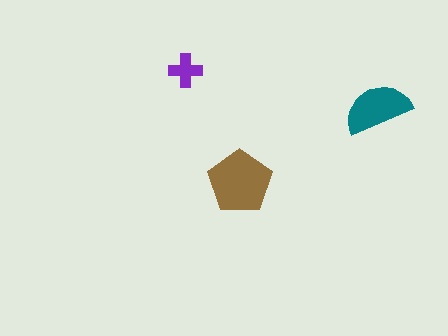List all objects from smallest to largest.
The purple cross, the teal semicircle, the brown pentagon.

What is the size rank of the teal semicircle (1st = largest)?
2nd.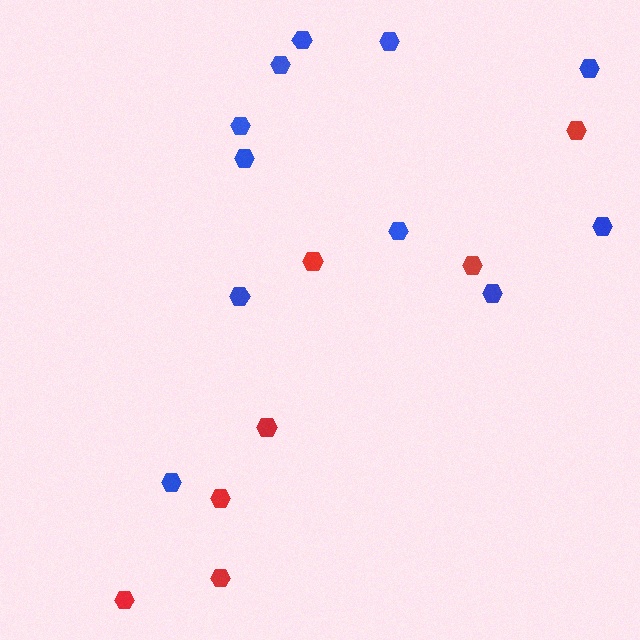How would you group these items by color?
There are 2 groups: one group of blue hexagons (11) and one group of red hexagons (7).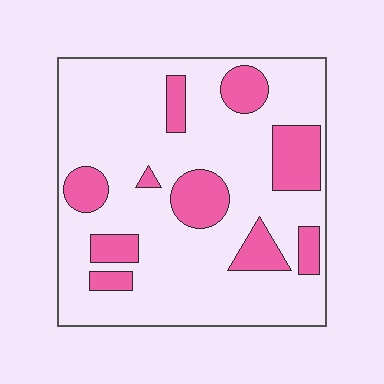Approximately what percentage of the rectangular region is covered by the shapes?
Approximately 20%.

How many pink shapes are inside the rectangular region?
10.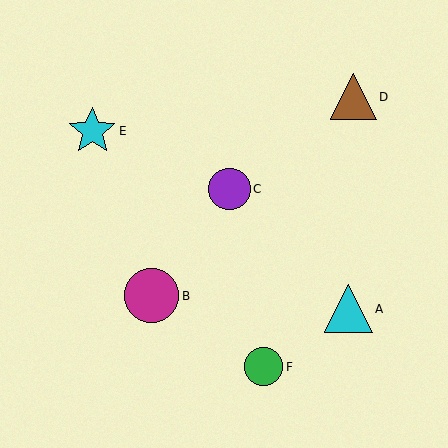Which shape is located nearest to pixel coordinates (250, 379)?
The green circle (labeled F) at (264, 367) is nearest to that location.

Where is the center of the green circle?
The center of the green circle is at (264, 367).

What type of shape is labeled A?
Shape A is a cyan triangle.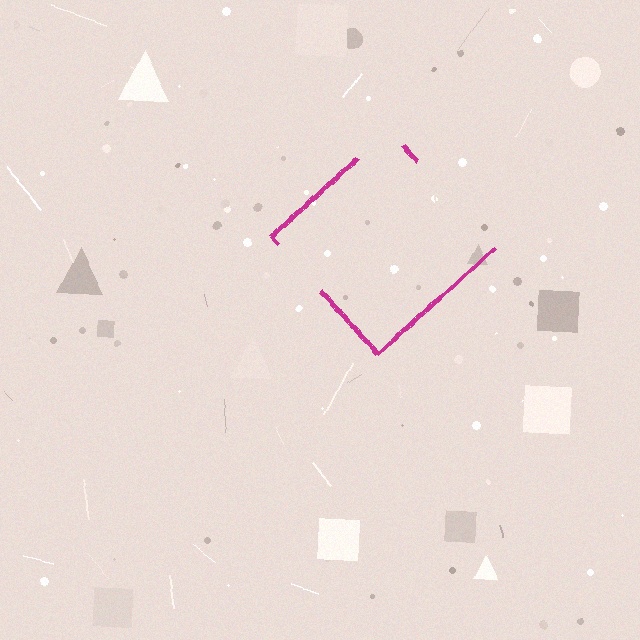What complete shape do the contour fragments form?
The contour fragments form a diamond.